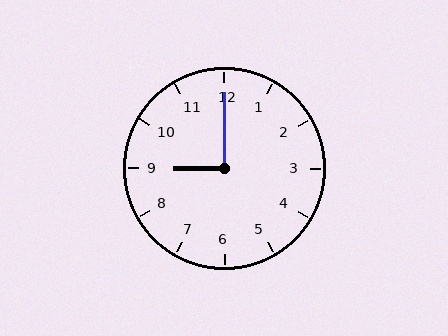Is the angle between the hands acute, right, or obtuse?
It is right.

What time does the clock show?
9:00.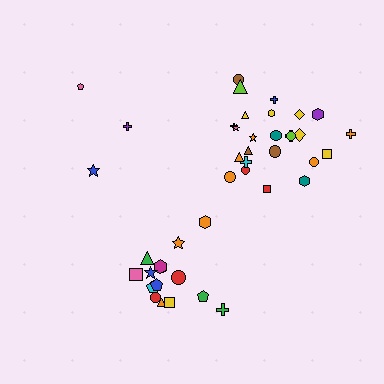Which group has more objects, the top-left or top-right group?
The top-right group.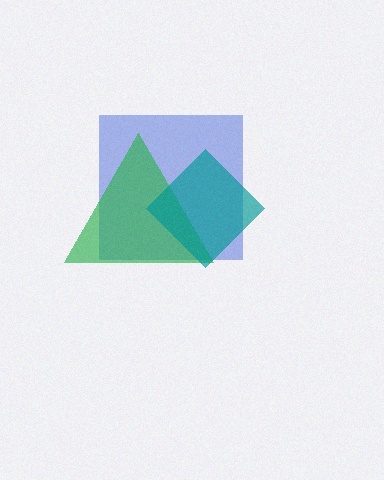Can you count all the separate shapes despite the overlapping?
Yes, there are 3 separate shapes.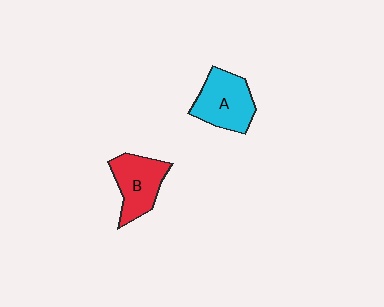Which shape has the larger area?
Shape A (cyan).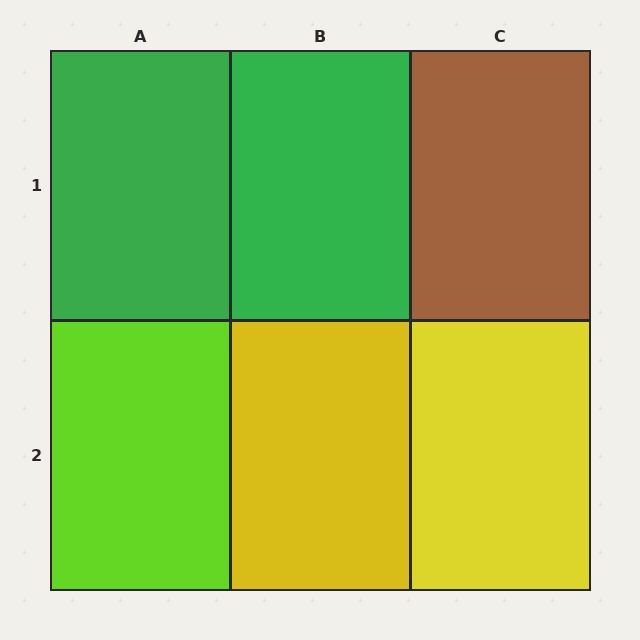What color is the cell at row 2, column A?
Lime.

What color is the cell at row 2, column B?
Yellow.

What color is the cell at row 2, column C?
Yellow.